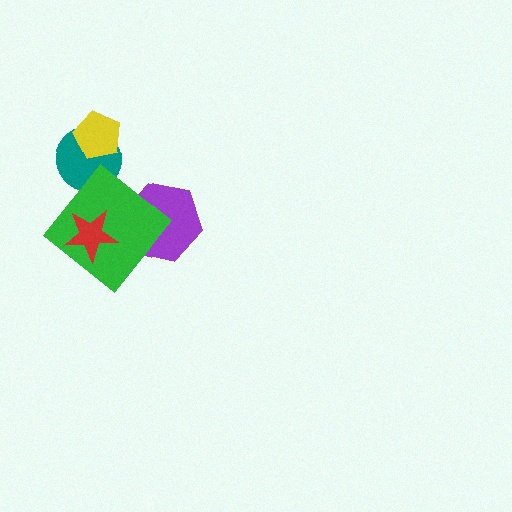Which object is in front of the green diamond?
The red star is in front of the green diamond.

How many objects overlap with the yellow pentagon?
1 object overlaps with the yellow pentagon.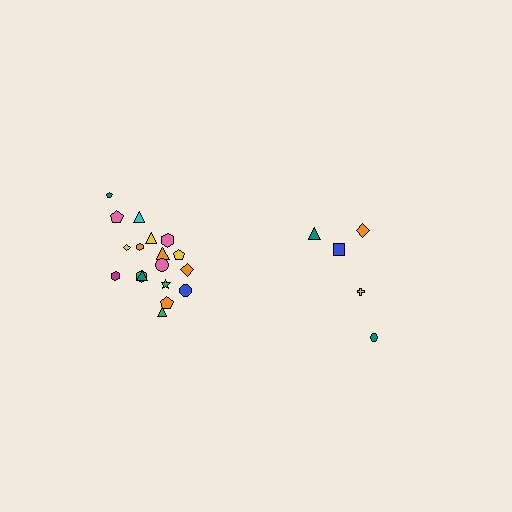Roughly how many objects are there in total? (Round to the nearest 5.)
Roughly 25 objects in total.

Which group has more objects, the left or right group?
The left group.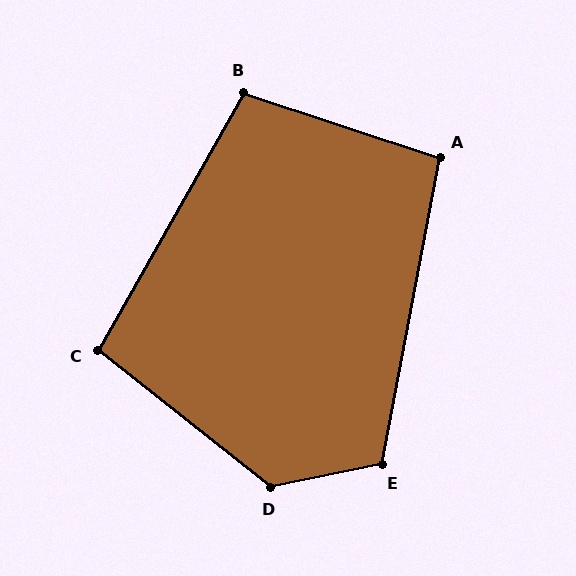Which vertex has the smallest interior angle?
A, at approximately 98 degrees.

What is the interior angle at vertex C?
Approximately 99 degrees (obtuse).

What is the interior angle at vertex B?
Approximately 101 degrees (obtuse).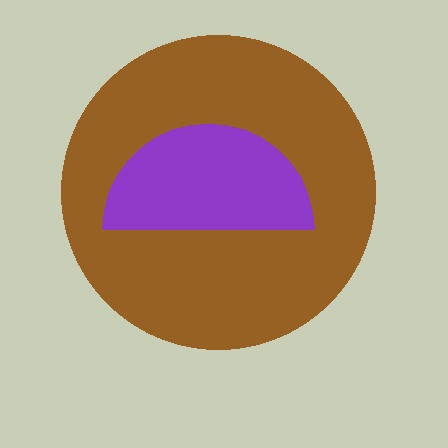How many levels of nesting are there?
2.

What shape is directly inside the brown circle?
The purple semicircle.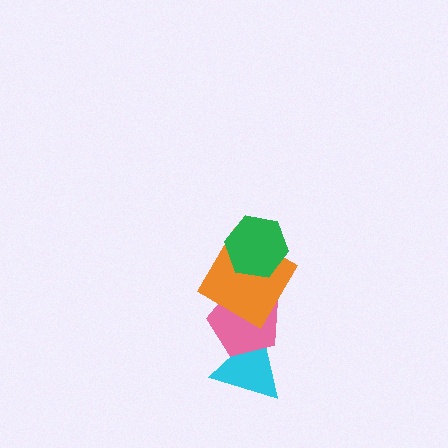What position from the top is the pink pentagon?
The pink pentagon is 3rd from the top.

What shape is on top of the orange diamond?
The green hexagon is on top of the orange diamond.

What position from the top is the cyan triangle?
The cyan triangle is 4th from the top.